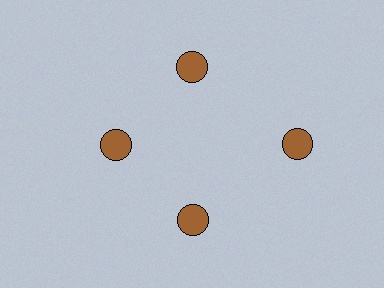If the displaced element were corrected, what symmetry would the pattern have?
It would have 4-fold rotational symmetry — the pattern would map onto itself every 90 degrees.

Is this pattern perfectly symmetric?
No. The 4 brown circles are arranged in a ring, but one element near the 3 o'clock position is pushed outward from the center, breaking the 4-fold rotational symmetry.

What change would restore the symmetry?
The symmetry would be restored by moving it inward, back onto the ring so that all 4 circles sit at equal angles and equal distance from the center.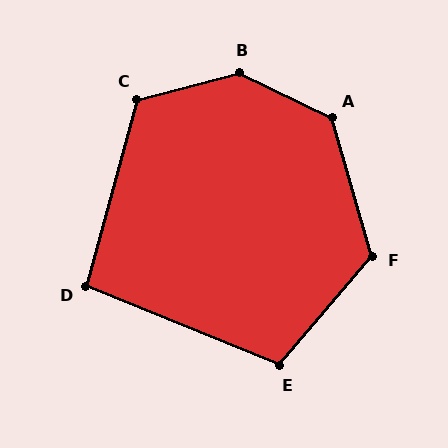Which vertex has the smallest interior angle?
D, at approximately 97 degrees.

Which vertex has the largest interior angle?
B, at approximately 140 degrees.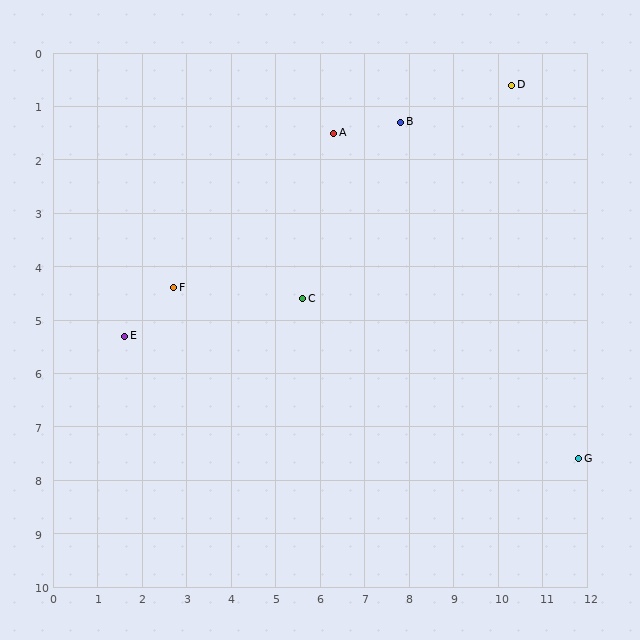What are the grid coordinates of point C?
Point C is at approximately (5.6, 4.6).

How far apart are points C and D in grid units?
Points C and D are about 6.2 grid units apart.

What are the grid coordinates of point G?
Point G is at approximately (11.8, 7.6).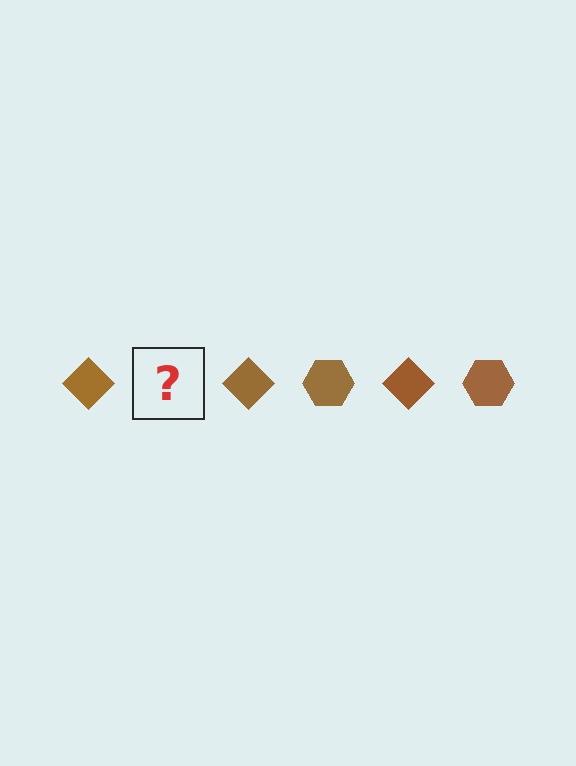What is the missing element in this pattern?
The missing element is a brown hexagon.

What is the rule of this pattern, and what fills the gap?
The rule is that the pattern cycles through diamond, hexagon shapes in brown. The gap should be filled with a brown hexagon.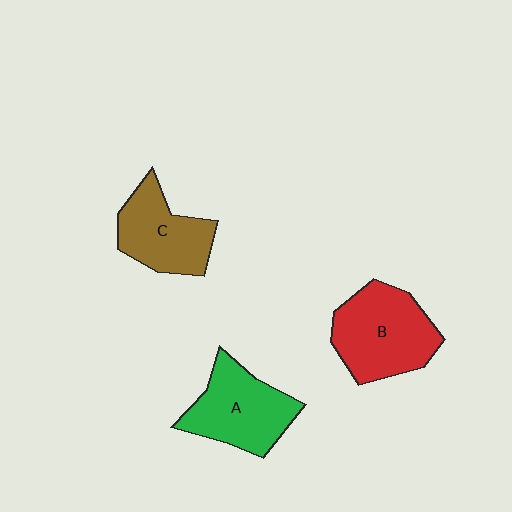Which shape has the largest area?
Shape B (red).